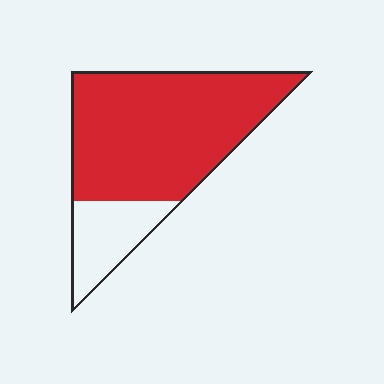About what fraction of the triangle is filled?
About four fifths (4/5).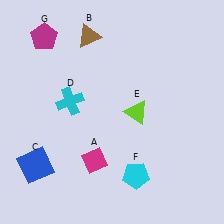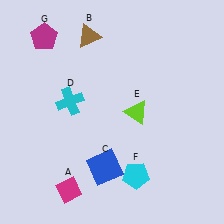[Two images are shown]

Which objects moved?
The objects that moved are: the magenta diamond (A), the blue square (C).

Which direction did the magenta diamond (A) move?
The magenta diamond (A) moved down.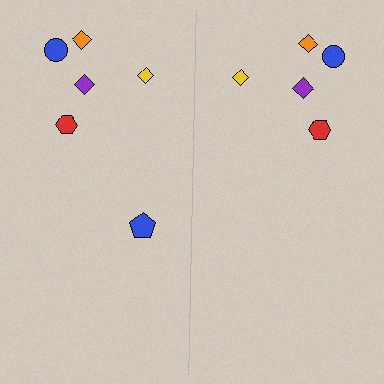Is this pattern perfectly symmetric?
No, the pattern is not perfectly symmetric. A blue pentagon is missing from the right side.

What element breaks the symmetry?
A blue pentagon is missing from the right side.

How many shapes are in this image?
There are 11 shapes in this image.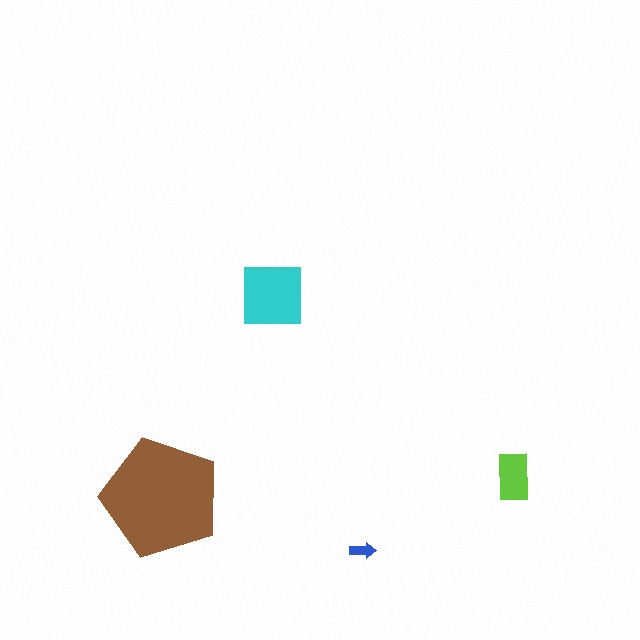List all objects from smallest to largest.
The blue arrow, the lime rectangle, the cyan square, the brown pentagon.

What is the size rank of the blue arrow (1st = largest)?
4th.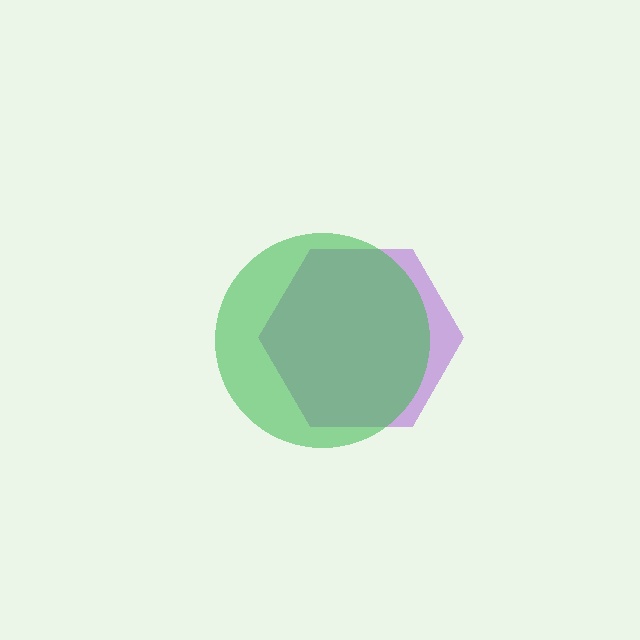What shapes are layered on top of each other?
The layered shapes are: a purple hexagon, a green circle.